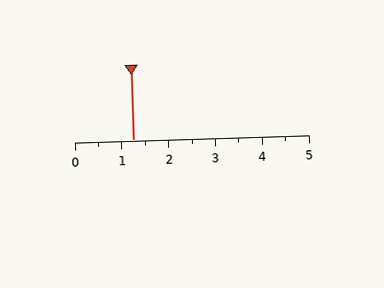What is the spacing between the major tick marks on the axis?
The major ticks are spaced 1 apart.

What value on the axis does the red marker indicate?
The marker indicates approximately 1.2.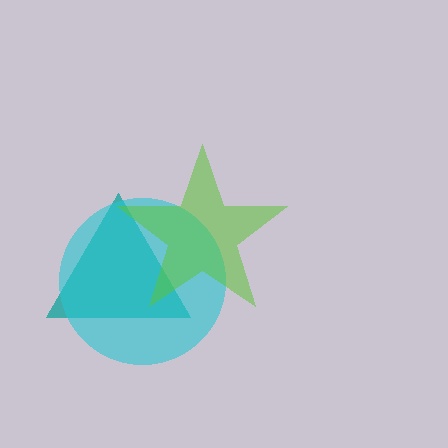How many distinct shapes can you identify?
There are 3 distinct shapes: a teal triangle, a cyan circle, a lime star.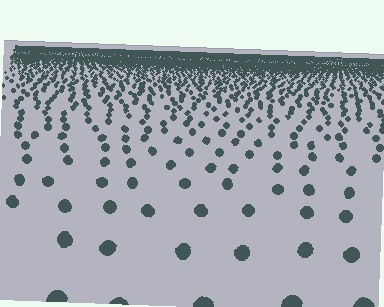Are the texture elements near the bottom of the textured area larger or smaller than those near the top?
Larger. Near the bottom, elements are closer to the viewer and appear at a bigger on-screen size.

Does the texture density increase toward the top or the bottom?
Density increases toward the top.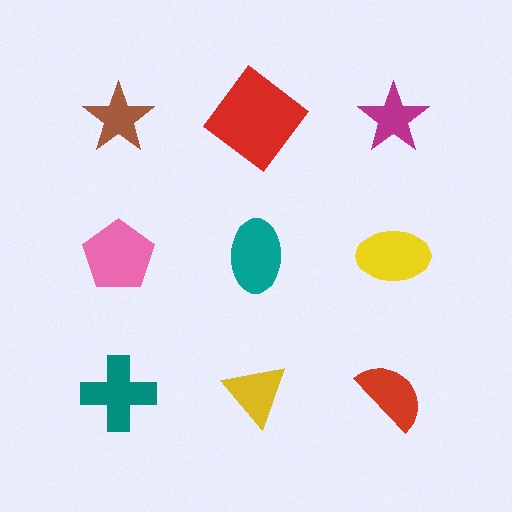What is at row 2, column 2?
A teal ellipse.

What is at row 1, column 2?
A red diamond.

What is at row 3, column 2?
A yellow triangle.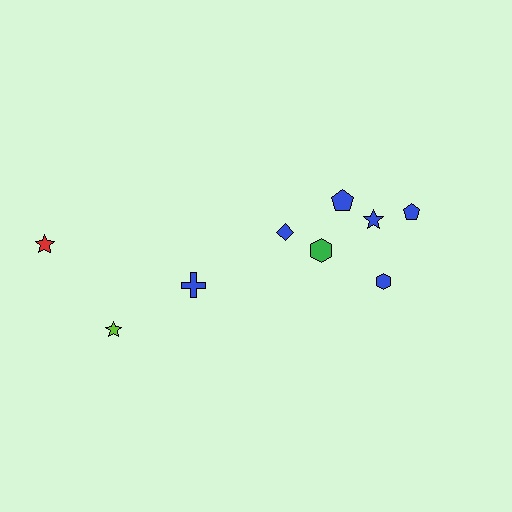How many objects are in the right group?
There are 6 objects.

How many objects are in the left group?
There are 3 objects.